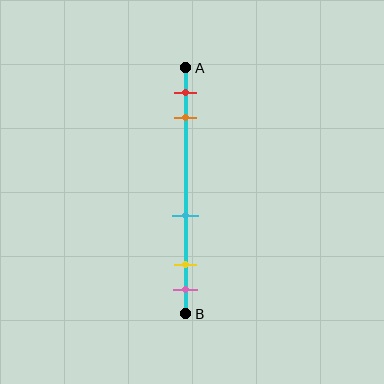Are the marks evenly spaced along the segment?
No, the marks are not evenly spaced.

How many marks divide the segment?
There are 5 marks dividing the segment.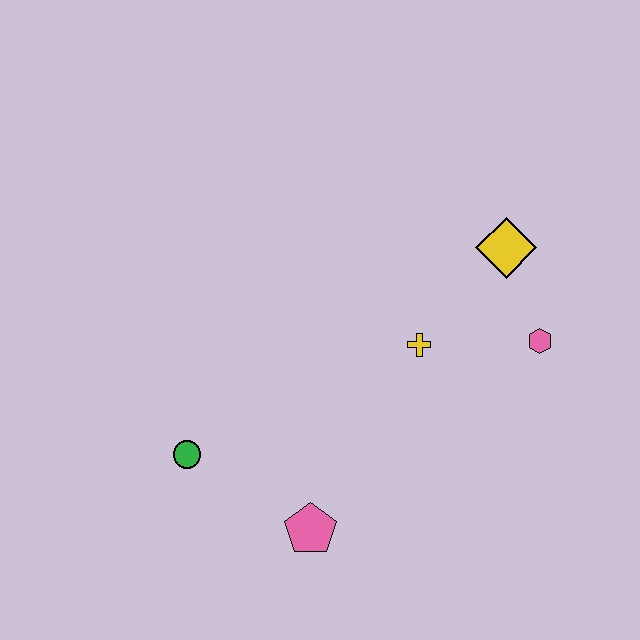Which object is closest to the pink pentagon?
The green circle is closest to the pink pentagon.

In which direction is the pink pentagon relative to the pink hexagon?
The pink pentagon is to the left of the pink hexagon.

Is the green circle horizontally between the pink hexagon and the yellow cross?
No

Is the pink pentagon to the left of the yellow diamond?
Yes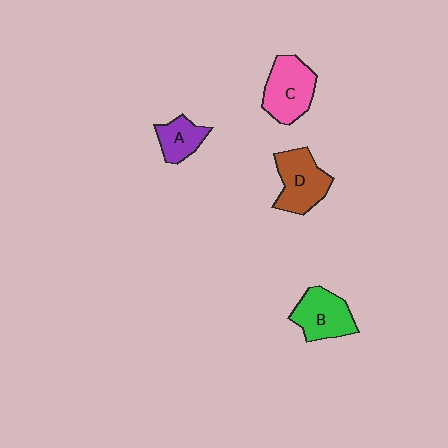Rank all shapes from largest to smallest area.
From largest to smallest: C (pink), D (brown), B (green), A (purple).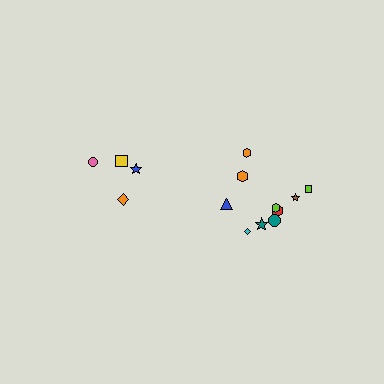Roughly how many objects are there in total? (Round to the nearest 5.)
Roughly 15 objects in total.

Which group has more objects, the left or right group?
The right group.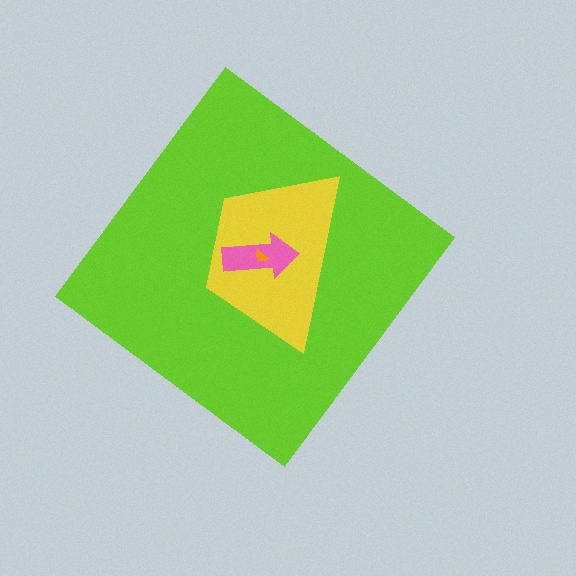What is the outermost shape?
The lime diamond.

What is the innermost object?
The orange semicircle.